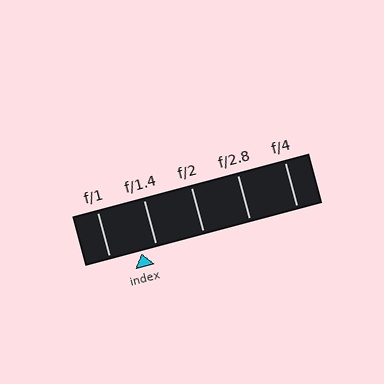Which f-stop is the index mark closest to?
The index mark is closest to f/1.4.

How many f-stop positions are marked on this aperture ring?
There are 5 f-stop positions marked.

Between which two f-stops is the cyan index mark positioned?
The index mark is between f/1 and f/1.4.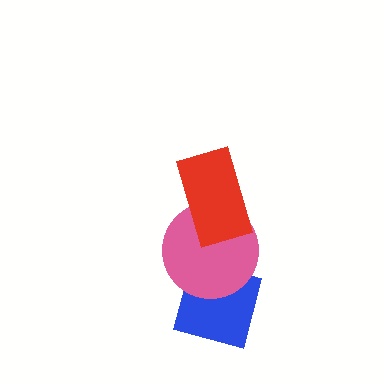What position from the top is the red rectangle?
The red rectangle is 1st from the top.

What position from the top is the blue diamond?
The blue diamond is 3rd from the top.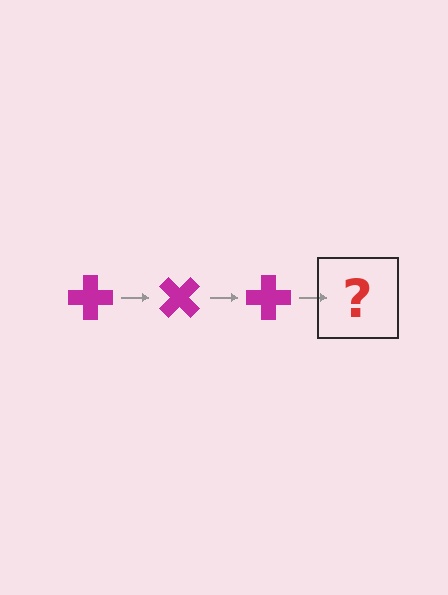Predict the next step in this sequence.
The next step is a magenta cross rotated 135 degrees.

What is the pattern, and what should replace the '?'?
The pattern is that the cross rotates 45 degrees each step. The '?' should be a magenta cross rotated 135 degrees.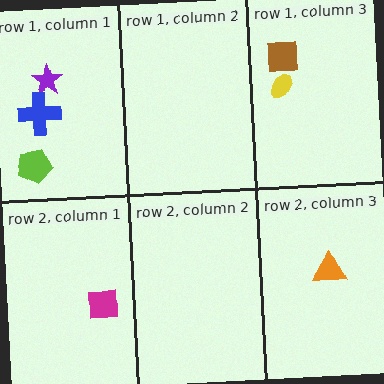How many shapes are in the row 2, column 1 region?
1.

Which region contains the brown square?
The row 1, column 3 region.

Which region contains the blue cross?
The row 1, column 1 region.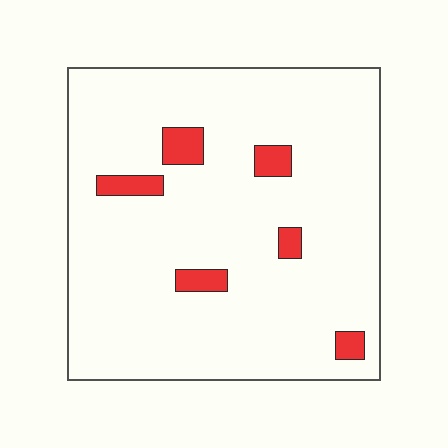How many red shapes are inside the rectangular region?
6.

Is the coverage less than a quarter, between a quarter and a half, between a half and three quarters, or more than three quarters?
Less than a quarter.